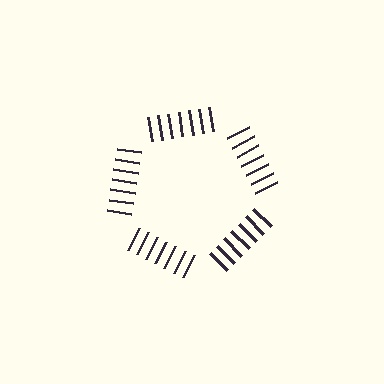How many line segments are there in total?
35 — 7 along each of the 5 edges.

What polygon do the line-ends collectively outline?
An illusory pentagon — the line segments terminate on its edges but no continuous stroke is drawn.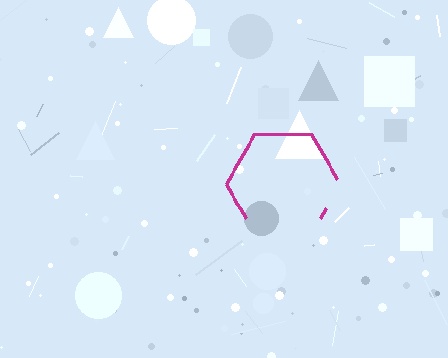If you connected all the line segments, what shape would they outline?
They would outline a hexagon.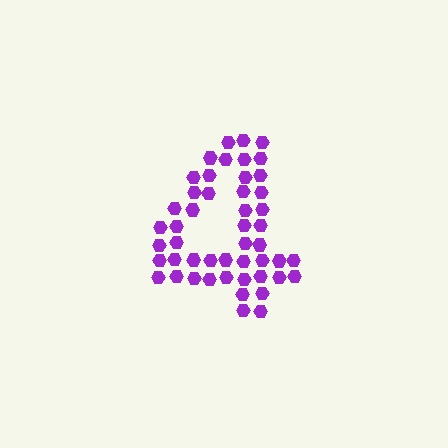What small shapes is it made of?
It is made of small hexagons.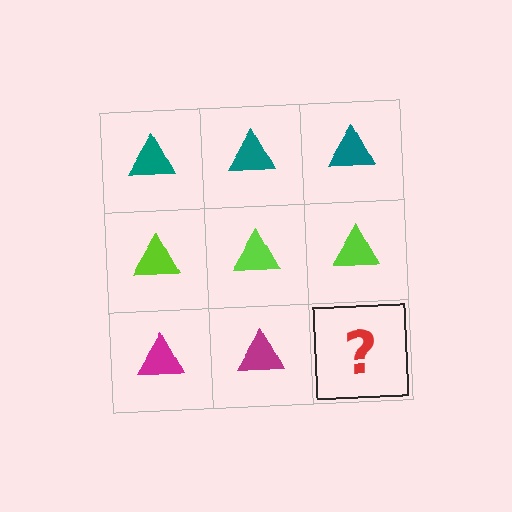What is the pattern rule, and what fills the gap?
The rule is that each row has a consistent color. The gap should be filled with a magenta triangle.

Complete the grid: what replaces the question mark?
The question mark should be replaced with a magenta triangle.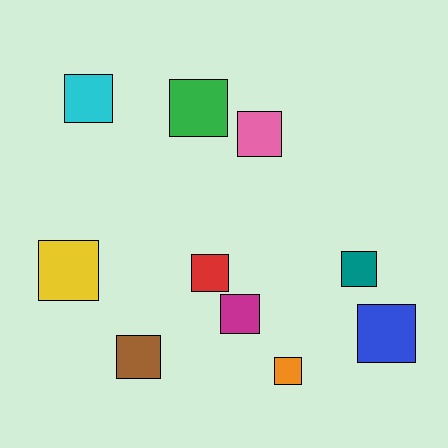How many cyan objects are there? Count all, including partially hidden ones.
There is 1 cyan object.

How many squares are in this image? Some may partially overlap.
There are 10 squares.